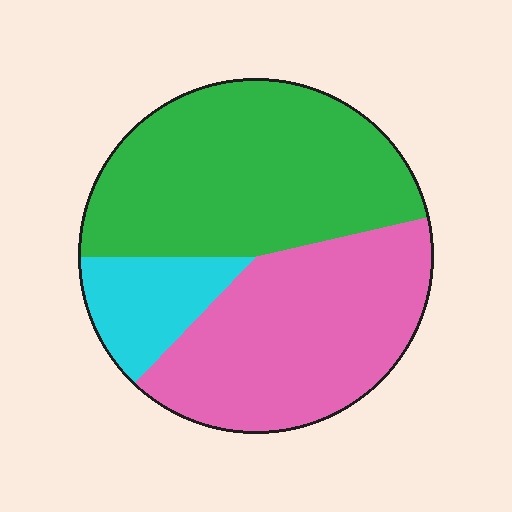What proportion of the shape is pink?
Pink takes up between a third and a half of the shape.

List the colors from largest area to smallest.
From largest to smallest: green, pink, cyan.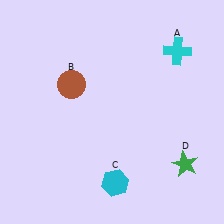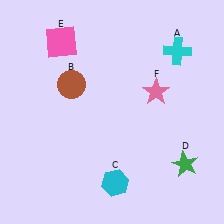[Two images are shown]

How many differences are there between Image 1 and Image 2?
There are 2 differences between the two images.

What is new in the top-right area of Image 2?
A pink star (F) was added in the top-right area of Image 2.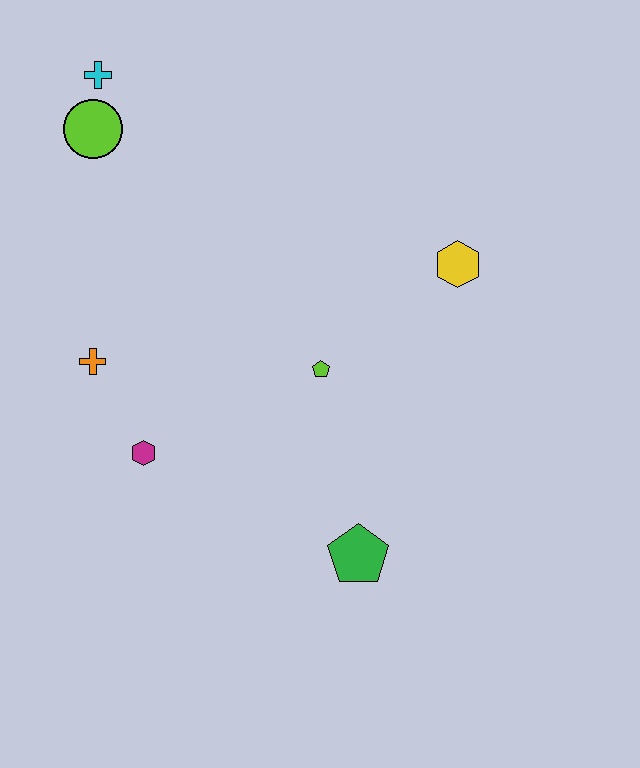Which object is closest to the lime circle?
The cyan cross is closest to the lime circle.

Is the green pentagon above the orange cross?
No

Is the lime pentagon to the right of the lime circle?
Yes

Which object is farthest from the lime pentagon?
The cyan cross is farthest from the lime pentagon.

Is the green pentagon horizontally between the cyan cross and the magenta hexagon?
No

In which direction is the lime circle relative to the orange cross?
The lime circle is above the orange cross.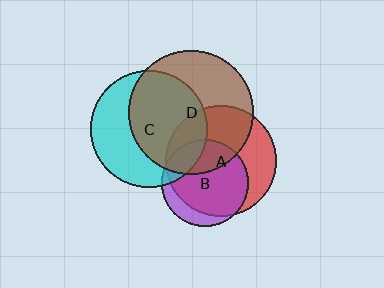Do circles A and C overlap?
Yes.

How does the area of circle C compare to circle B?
Approximately 1.8 times.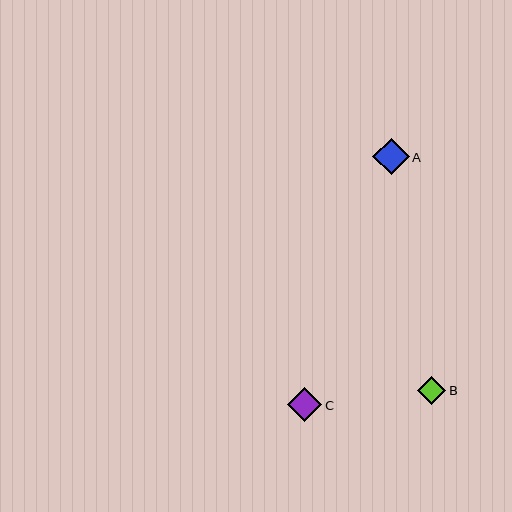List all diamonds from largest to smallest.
From largest to smallest: A, C, B.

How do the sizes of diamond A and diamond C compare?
Diamond A and diamond C are approximately the same size.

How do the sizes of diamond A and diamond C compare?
Diamond A and diamond C are approximately the same size.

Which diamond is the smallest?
Diamond B is the smallest with a size of approximately 28 pixels.